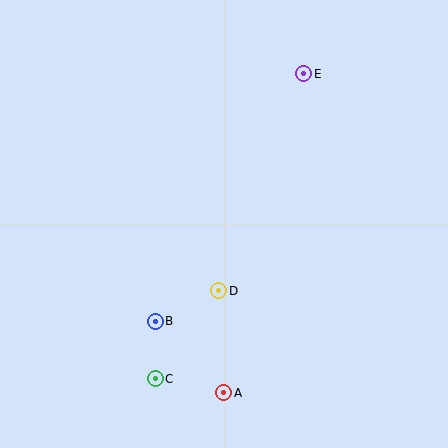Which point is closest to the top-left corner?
Point E is closest to the top-left corner.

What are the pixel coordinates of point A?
Point A is at (224, 393).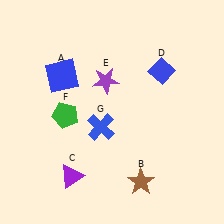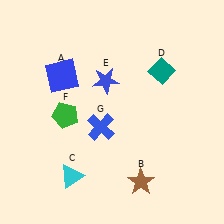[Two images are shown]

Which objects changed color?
C changed from purple to cyan. D changed from blue to teal. E changed from purple to blue.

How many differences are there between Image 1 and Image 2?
There are 3 differences between the two images.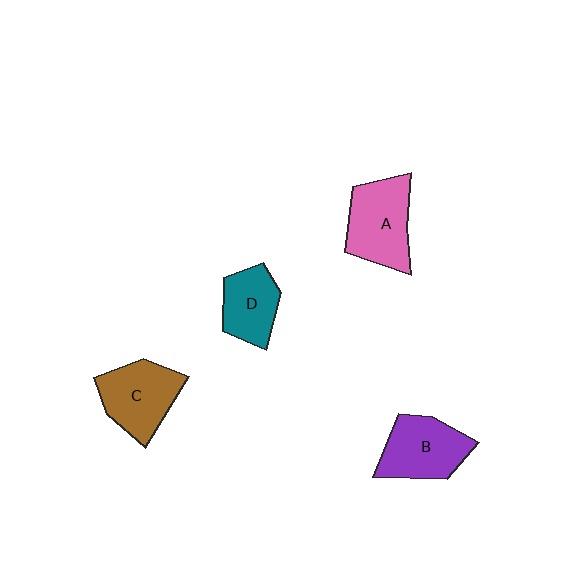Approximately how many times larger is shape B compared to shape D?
Approximately 1.3 times.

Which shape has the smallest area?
Shape D (teal).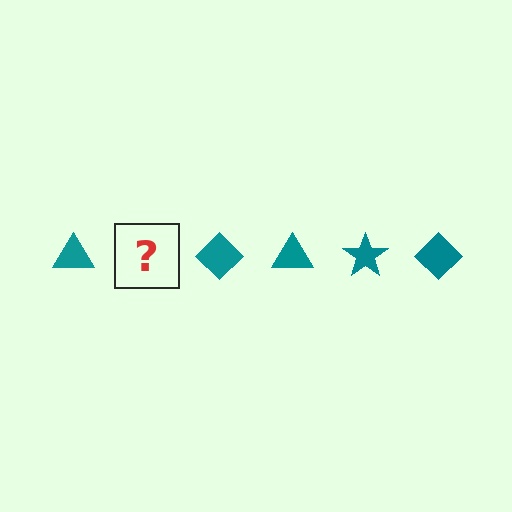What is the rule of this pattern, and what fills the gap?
The rule is that the pattern cycles through triangle, star, diamond shapes in teal. The gap should be filled with a teal star.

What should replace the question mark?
The question mark should be replaced with a teal star.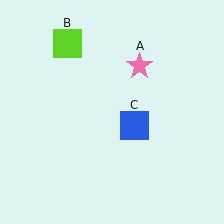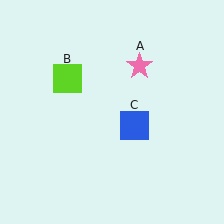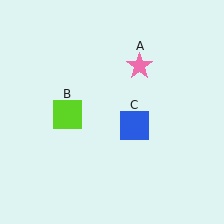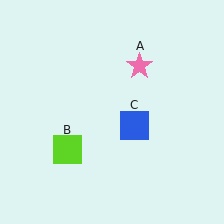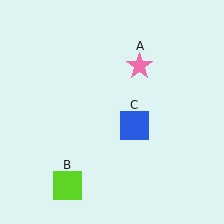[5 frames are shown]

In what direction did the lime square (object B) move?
The lime square (object B) moved down.